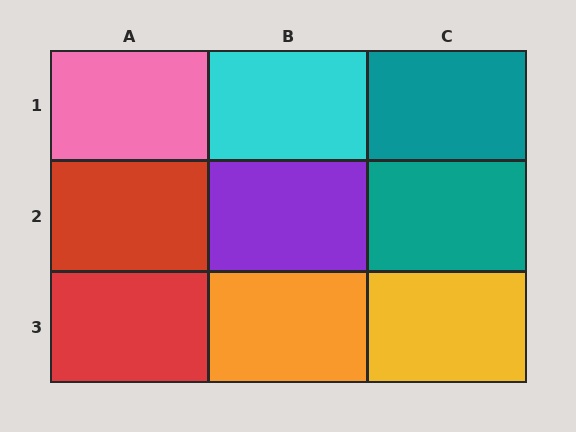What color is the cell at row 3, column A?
Red.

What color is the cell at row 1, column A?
Pink.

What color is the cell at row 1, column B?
Cyan.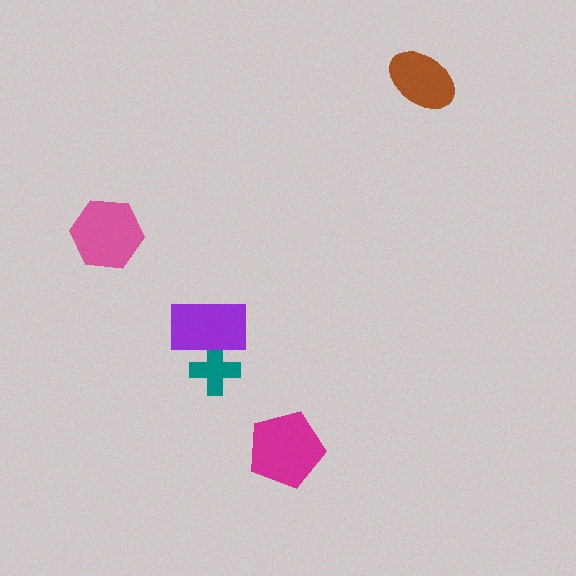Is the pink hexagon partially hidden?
No, no other shape covers it.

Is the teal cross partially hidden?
Yes, it is partially covered by another shape.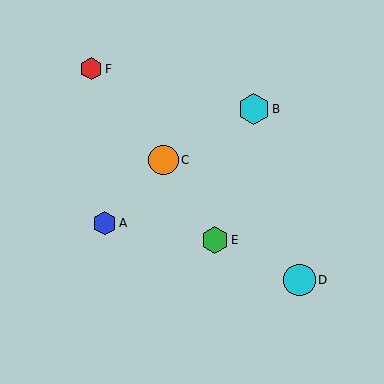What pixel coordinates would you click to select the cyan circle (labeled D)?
Click at (299, 280) to select the cyan circle D.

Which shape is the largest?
The cyan circle (labeled D) is the largest.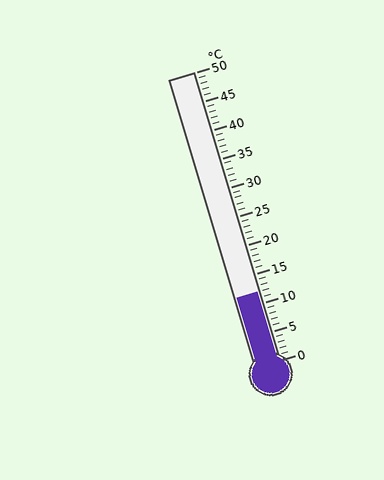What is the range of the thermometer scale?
The thermometer scale ranges from 0°C to 50°C.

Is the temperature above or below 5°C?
The temperature is above 5°C.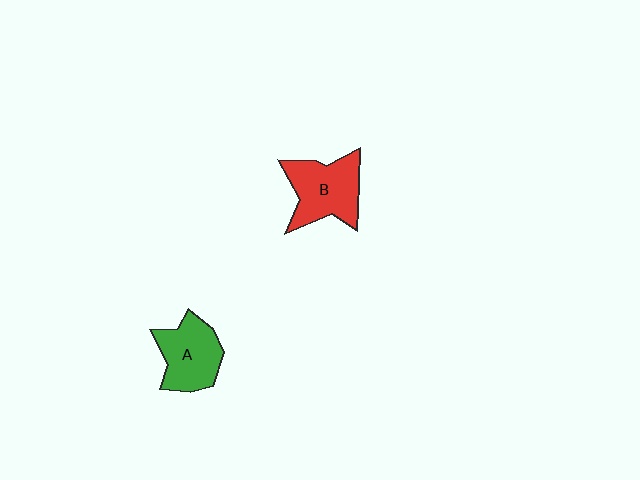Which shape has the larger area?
Shape B (red).